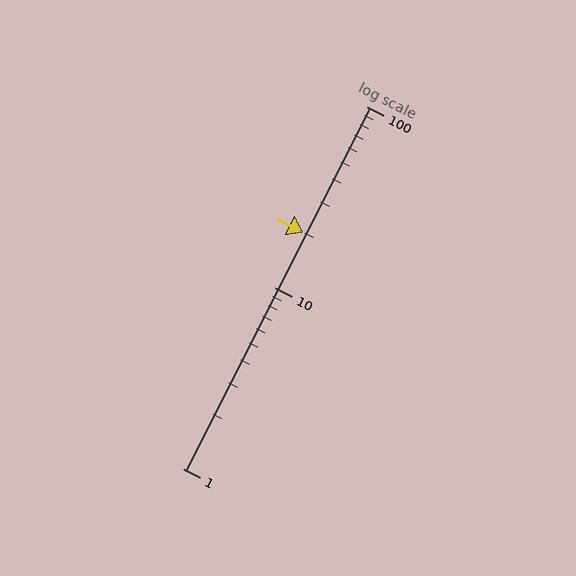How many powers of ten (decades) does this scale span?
The scale spans 2 decades, from 1 to 100.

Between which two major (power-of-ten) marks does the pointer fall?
The pointer is between 10 and 100.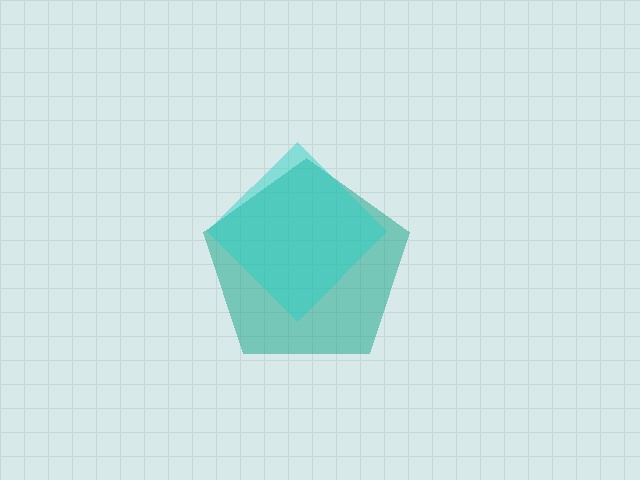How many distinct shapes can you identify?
There are 2 distinct shapes: a teal pentagon, a cyan diamond.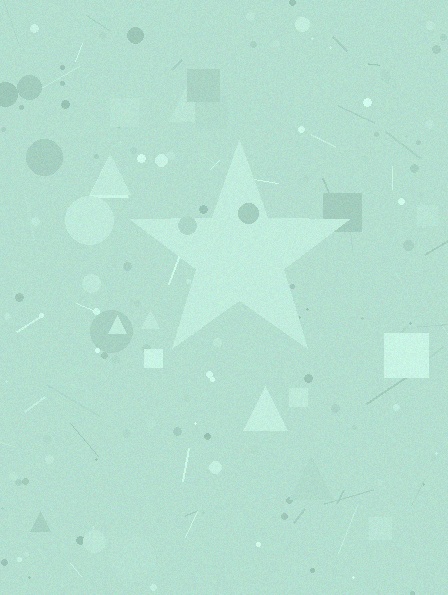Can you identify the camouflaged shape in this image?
The camouflaged shape is a star.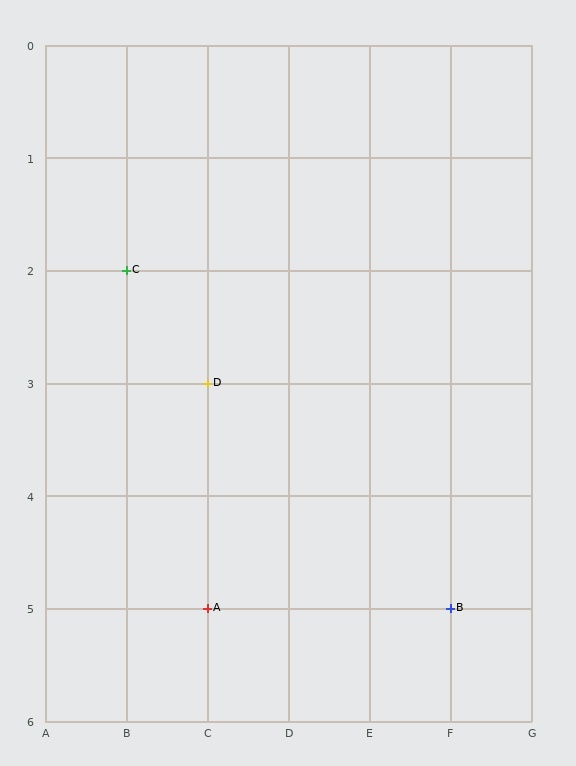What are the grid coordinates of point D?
Point D is at grid coordinates (C, 3).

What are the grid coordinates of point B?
Point B is at grid coordinates (F, 5).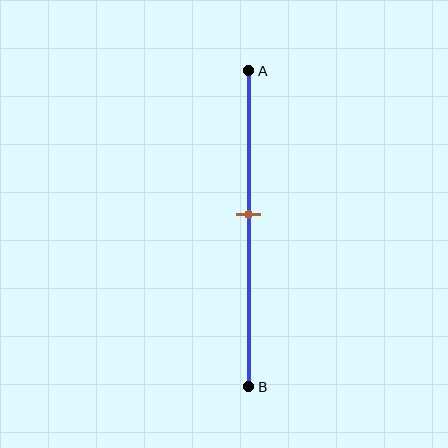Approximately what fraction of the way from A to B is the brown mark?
The brown mark is approximately 45% of the way from A to B.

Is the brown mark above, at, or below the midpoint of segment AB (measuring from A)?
The brown mark is above the midpoint of segment AB.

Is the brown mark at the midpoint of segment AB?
No, the mark is at about 45% from A, not at the 50% midpoint.